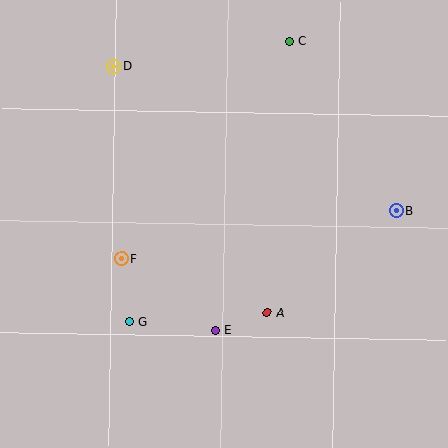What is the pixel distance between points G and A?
The distance between G and A is 138 pixels.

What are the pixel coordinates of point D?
Point D is at (114, 66).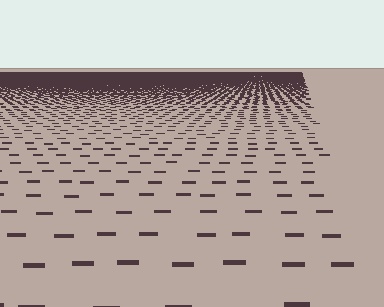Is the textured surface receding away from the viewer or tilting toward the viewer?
The surface is receding away from the viewer. Texture elements get smaller and denser toward the top.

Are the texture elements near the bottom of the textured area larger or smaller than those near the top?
Larger. Near the bottom, elements are closer to the viewer and appear at a bigger on-screen size.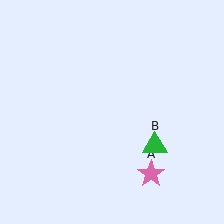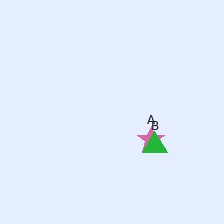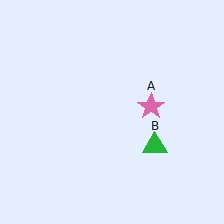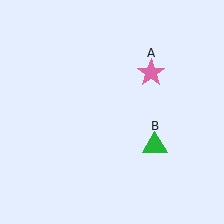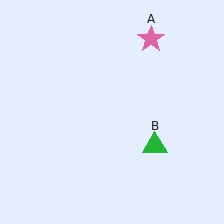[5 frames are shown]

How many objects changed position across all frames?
1 object changed position: pink star (object A).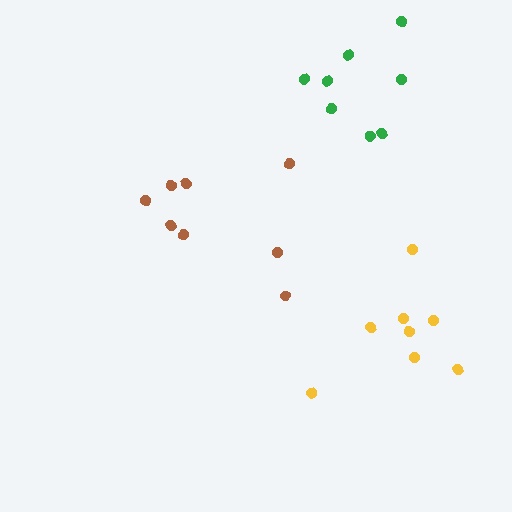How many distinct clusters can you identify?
There are 3 distinct clusters.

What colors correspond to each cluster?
The clusters are colored: green, brown, yellow.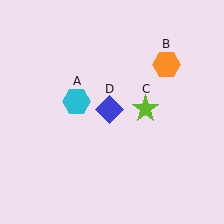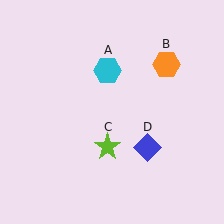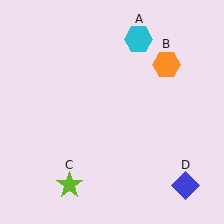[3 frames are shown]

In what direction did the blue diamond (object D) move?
The blue diamond (object D) moved down and to the right.